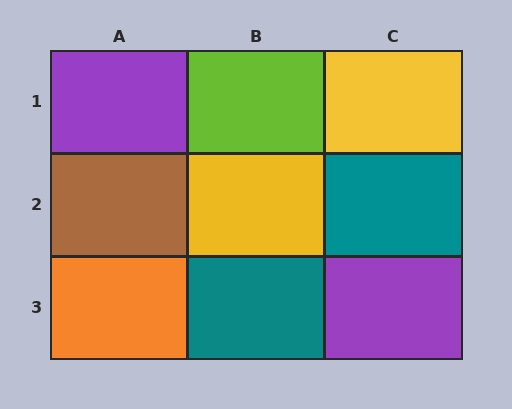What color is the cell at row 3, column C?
Purple.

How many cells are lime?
1 cell is lime.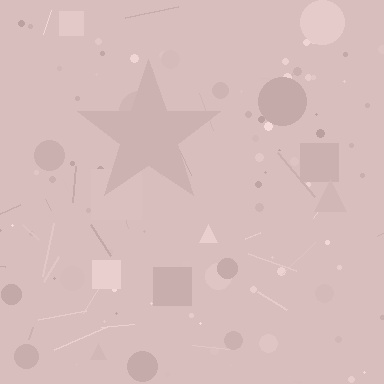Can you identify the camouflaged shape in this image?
The camouflaged shape is a star.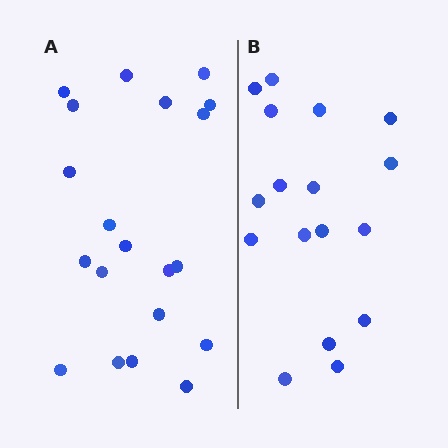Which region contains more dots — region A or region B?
Region A (the left region) has more dots.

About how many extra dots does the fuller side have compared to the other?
Region A has just a few more — roughly 2 or 3 more dots than region B.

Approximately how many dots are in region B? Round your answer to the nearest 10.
About 20 dots. (The exact count is 17, which rounds to 20.)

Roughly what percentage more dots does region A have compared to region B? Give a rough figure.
About 20% more.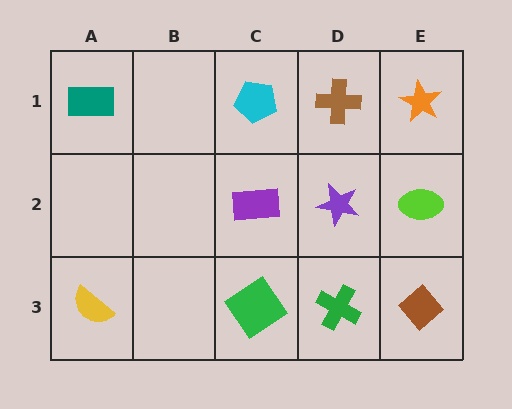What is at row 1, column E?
An orange star.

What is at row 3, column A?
A yellow semicircle.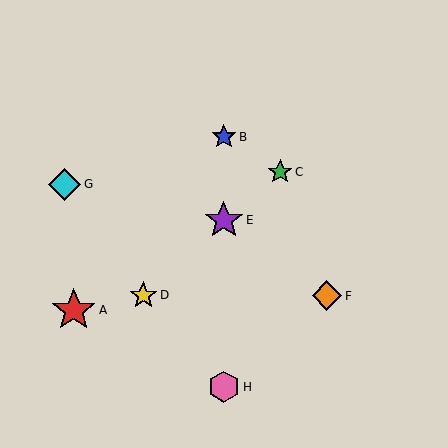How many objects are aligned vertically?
3 objects (B, E, H) are aligned vertically.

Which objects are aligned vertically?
Objects B, E, H are aligned vertically.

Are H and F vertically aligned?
No, H is at x≈224 and F is at x≈327.